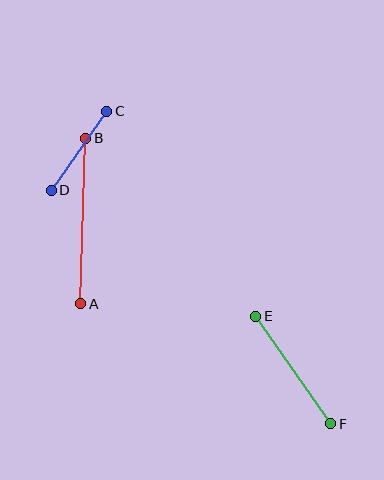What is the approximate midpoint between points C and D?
The midpoint is at approximately (79, 151) pixels.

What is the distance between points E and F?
The distance is approximately 131 pixels.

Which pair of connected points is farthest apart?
Points A and B are farthest apart.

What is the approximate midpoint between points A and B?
The midpoint is at approximately (83, 221) pixels.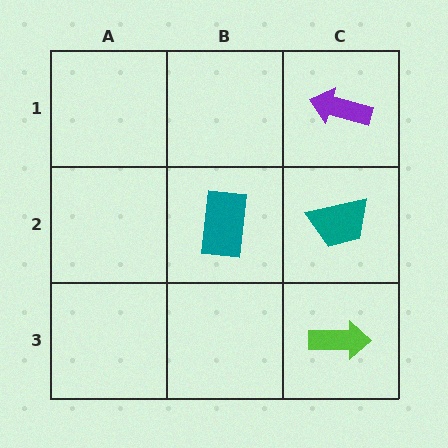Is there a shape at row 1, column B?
No, that cell is empty.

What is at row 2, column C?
A teal trapezoid.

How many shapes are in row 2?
2 shapes.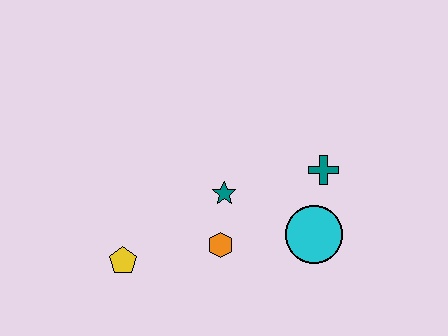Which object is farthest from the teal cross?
The yellow pentagon is farthest from the teal cross.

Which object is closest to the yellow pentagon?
The orange hexagon is closest to the yellow pentagon.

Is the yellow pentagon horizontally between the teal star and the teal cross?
No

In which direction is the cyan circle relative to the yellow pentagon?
The cyan circle is to the right of the yellow pentagon.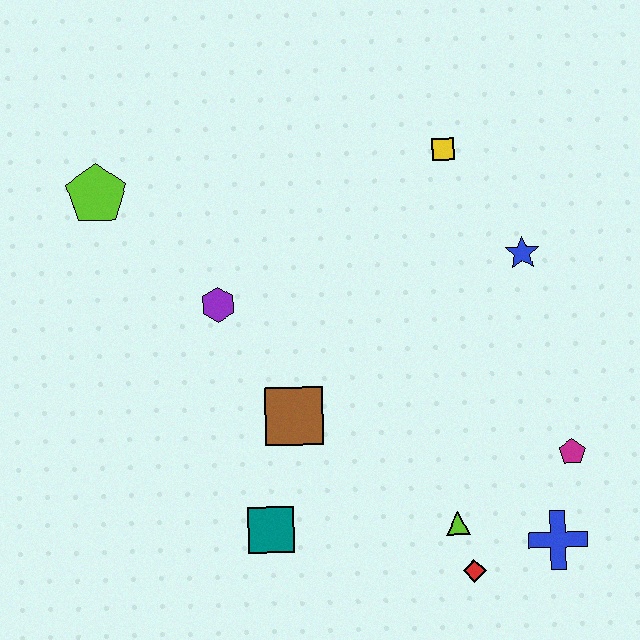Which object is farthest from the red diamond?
The lime pentagon is farthest from the red diamond.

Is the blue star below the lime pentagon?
Yes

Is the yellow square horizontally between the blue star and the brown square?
Yes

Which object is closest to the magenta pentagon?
The blue cross is closest to the magenta pentagon.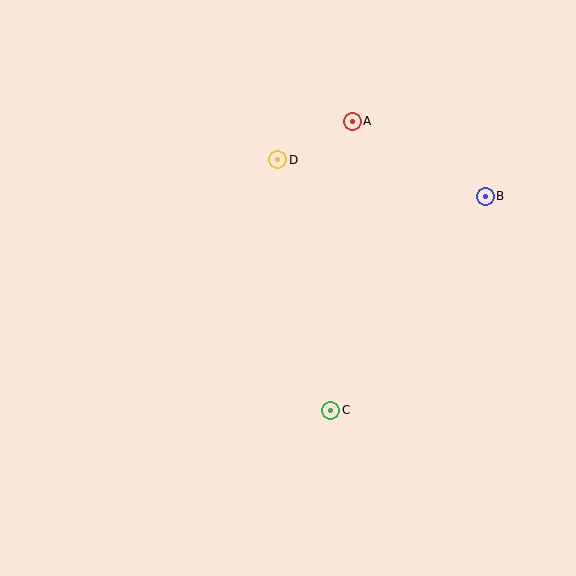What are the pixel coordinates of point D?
Point D is at (278, 160).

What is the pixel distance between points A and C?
The distance between A and C is 290 pixels.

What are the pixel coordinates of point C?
Point C is at (331, 410).